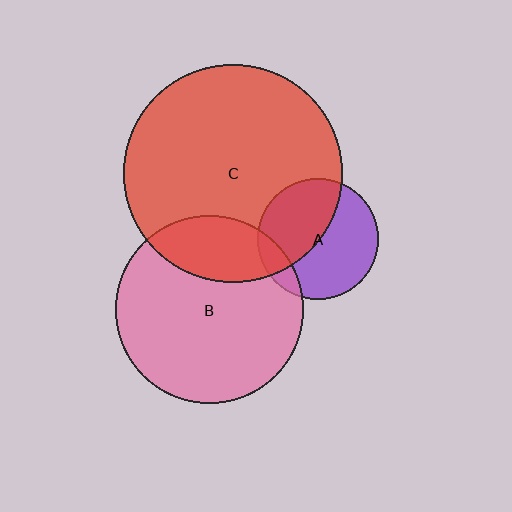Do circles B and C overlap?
Yes.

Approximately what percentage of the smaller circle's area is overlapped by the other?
Approximately 25%.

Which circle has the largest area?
Circle C (red).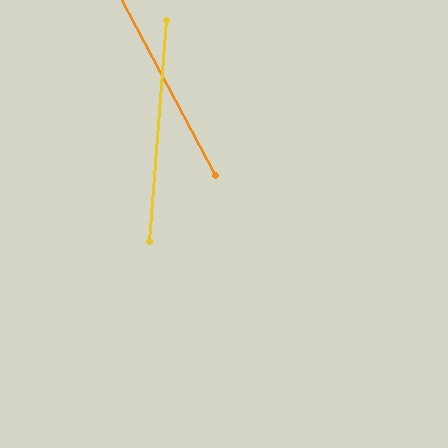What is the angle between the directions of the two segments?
Approximately 32 degrees.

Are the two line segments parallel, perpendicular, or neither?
Neither parallel nor perpendicular — they differ by about 32°.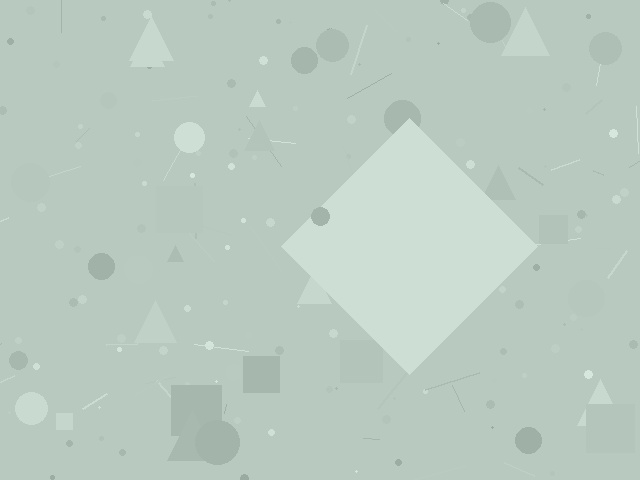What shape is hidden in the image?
A diamond is hidden in the image.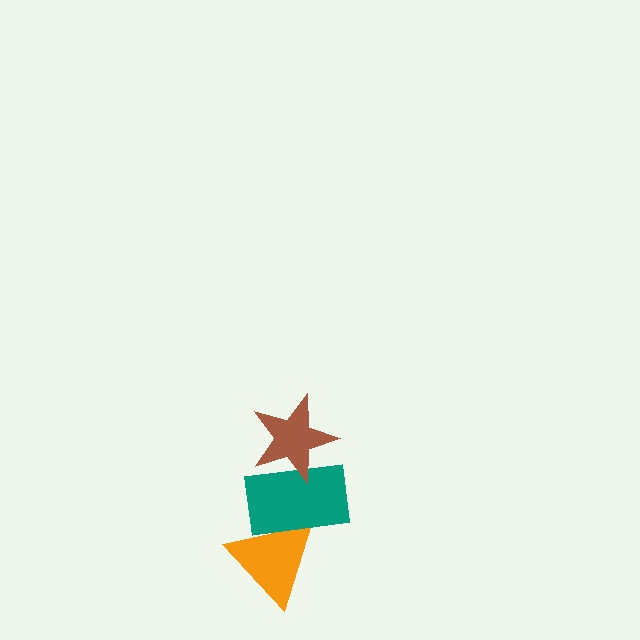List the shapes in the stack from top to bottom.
From top to bottom: the brown star, the teal rectangle, the orange triangle.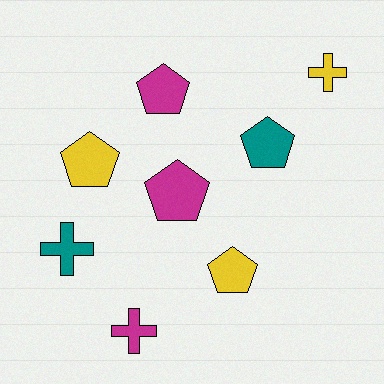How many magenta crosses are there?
There is 1 magenta cross.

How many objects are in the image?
There are 8 objects.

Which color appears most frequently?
Magenta, with 3 objects.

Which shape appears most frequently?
Pentagon, with 5 objects.